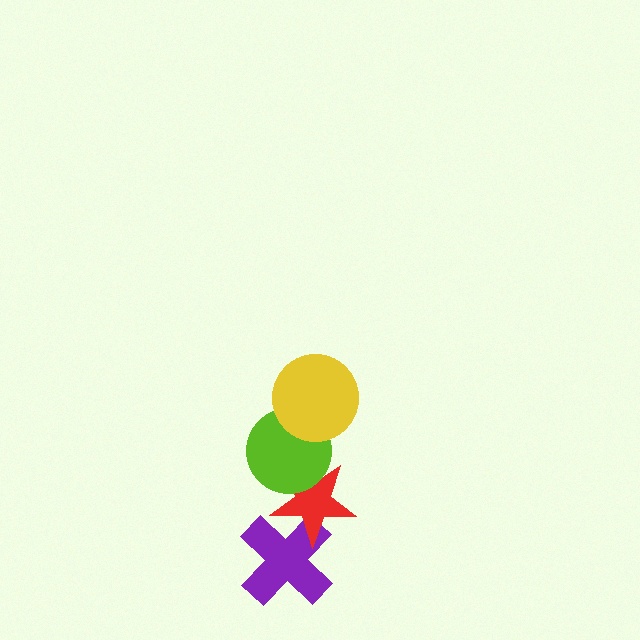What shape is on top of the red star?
The lime circle is on top of the red star.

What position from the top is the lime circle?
The lime circle is 2nd from the top.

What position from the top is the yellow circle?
The yellow circle is 1st from the top.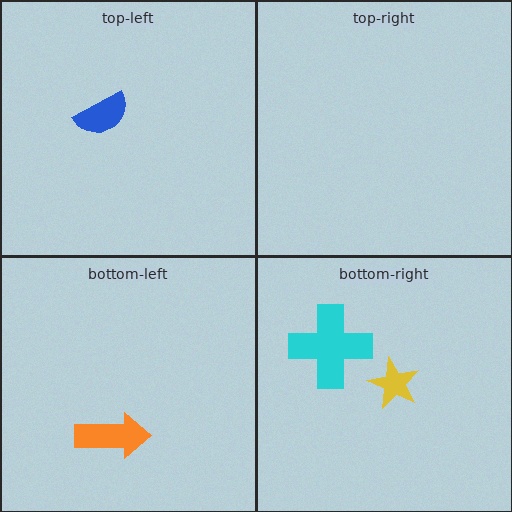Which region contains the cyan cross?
The bottom-right region.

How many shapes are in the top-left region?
1.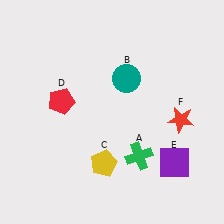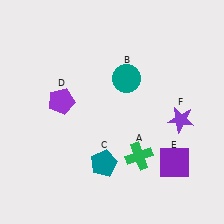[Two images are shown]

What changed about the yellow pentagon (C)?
In Image 1, C is yellow. In Image 2, it changed to teal.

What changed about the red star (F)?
In Image 1, F is red. In Image 2, it changed to purple.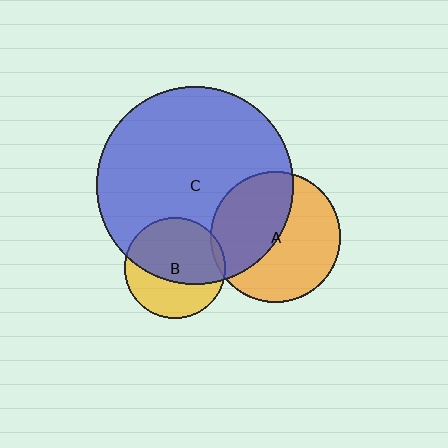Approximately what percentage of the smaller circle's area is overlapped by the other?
Approximately 5%.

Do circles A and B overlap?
Yes.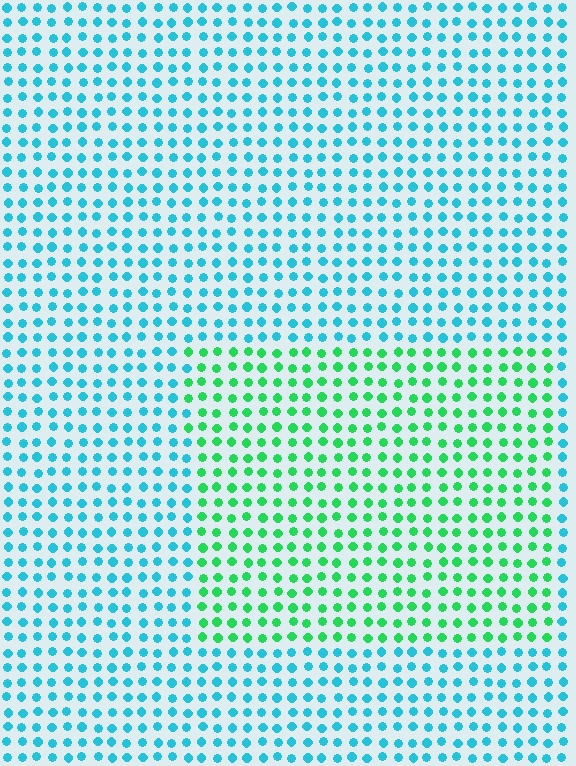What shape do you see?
I see a rectangle.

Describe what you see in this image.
The image is filled with small cyan elements in a uniform arrangement. A rectangle-shaped region is visible where the elements are tinted to a slightly different hue, forming a subtle color boundary.